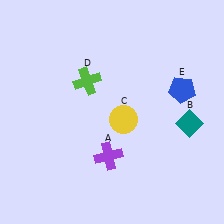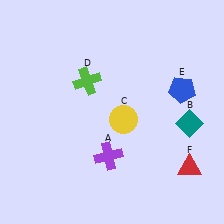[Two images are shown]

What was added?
A red triangle (F) was added in Image 2.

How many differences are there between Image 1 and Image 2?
There is 1 difference between the two images.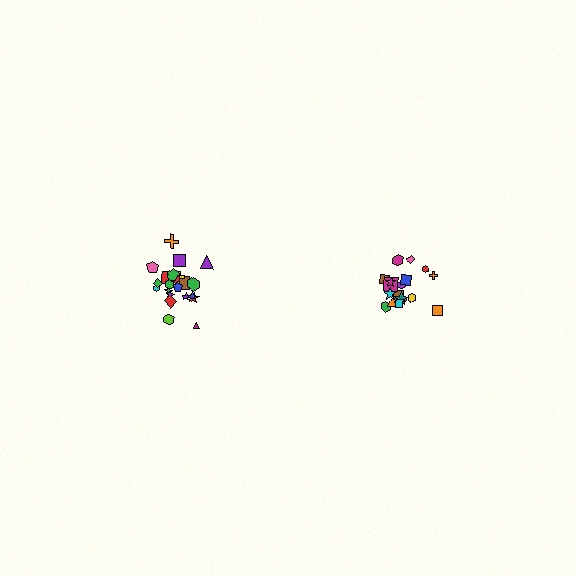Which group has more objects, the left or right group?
The left group.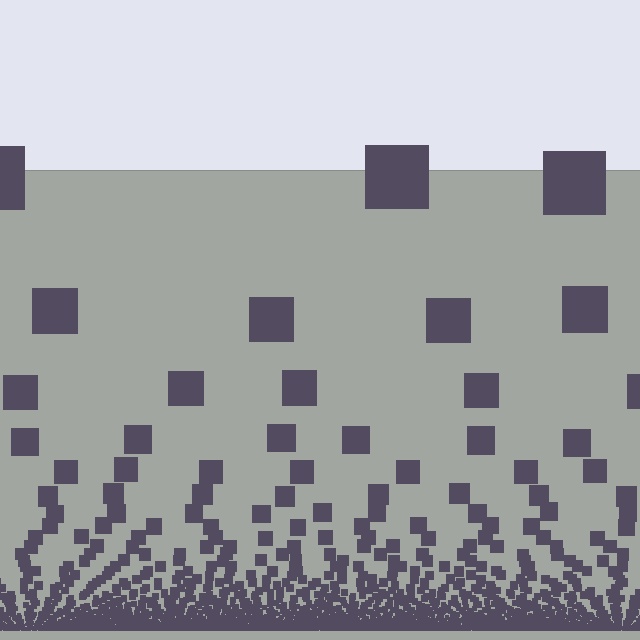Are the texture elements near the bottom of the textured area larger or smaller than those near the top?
Smaller. The gradient is inverted — elements near the bottom are smaller and denser.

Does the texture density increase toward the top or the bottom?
Density increases toward the bottom.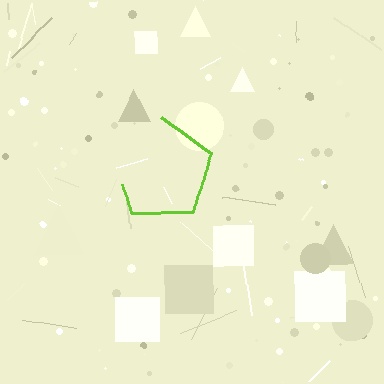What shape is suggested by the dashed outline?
The dashed outline suggests a pentagon.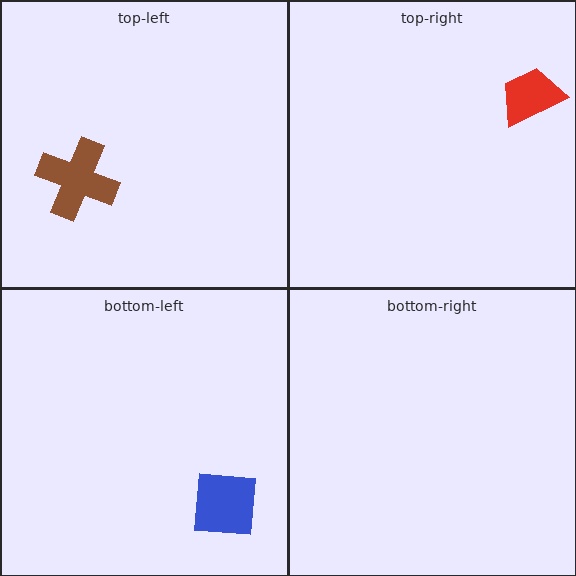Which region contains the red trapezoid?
The top-right region.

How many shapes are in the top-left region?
1.